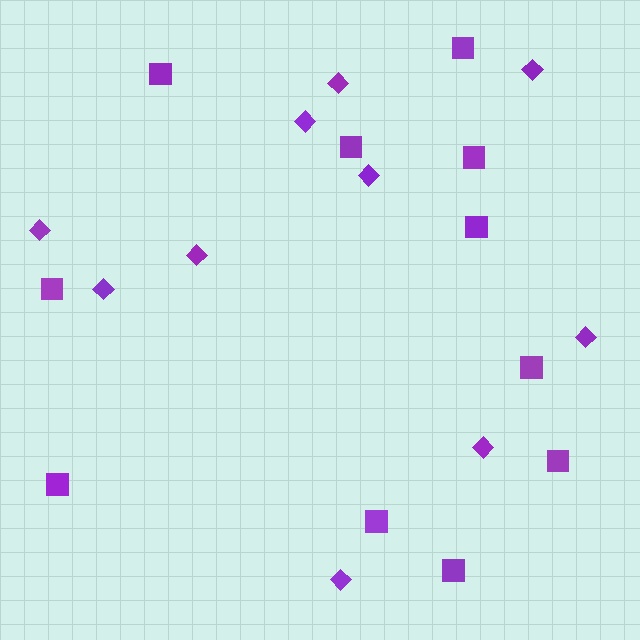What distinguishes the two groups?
There are 2 groups: one group of squares (11) and one group of diamonds (10).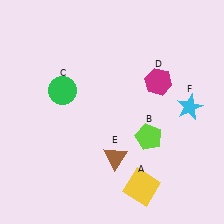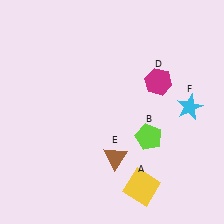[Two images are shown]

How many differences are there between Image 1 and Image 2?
There is 1 difference between the two images.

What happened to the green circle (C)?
The green circle (C) was removed in Image 2. It was in the top-left area of Image 1.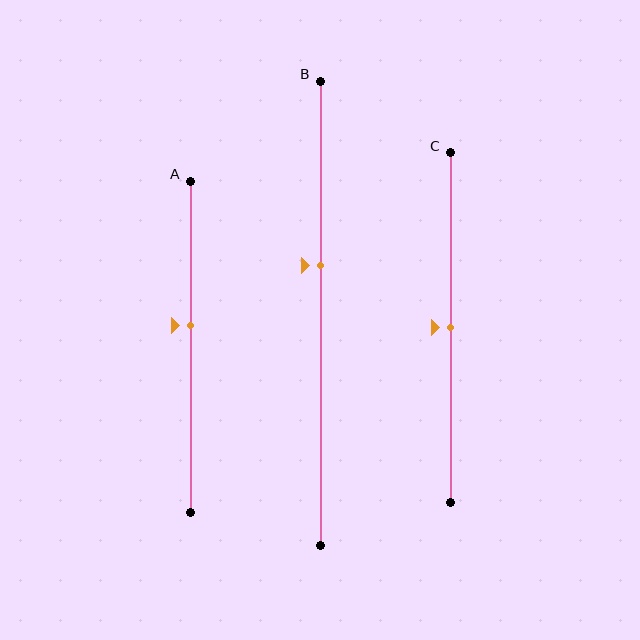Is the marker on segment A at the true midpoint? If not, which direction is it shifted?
No, the marker on segment A is shifted upward by about 6% of the segment length.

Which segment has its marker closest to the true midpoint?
Segment C has its marker closest to the true midpoint.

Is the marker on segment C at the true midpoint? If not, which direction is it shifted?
Yes, the marker on segment C is at the true midpoint.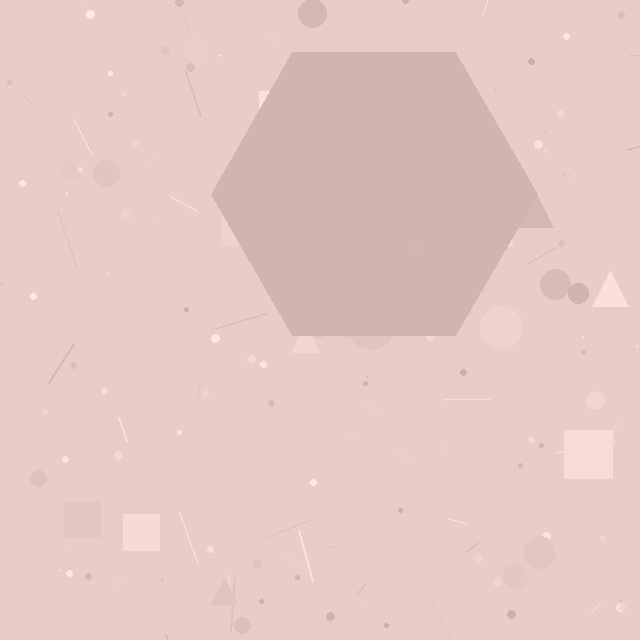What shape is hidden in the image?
A hexagon is hidden in the image.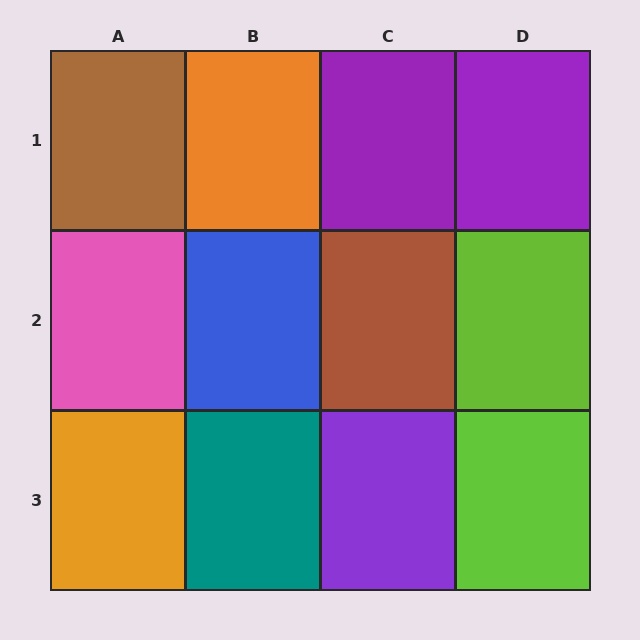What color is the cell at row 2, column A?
Pink.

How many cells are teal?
1 cell is teal.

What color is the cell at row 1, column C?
Purple.